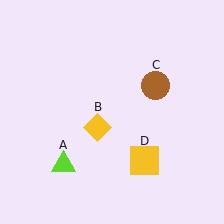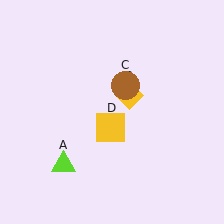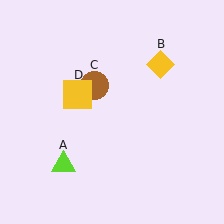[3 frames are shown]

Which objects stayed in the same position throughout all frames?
Lime triangle (object A) remained stationary.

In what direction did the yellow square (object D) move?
The yellow square (object D) moved up and to the left.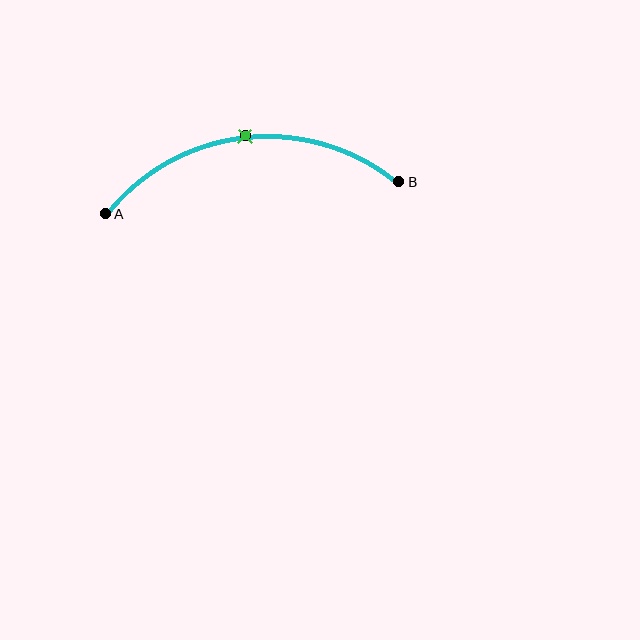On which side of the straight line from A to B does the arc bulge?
The arc bulges above the straight line connecting A and B.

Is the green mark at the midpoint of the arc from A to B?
Yes. The green mark lies on the arc at equal arc-length from both A and B — it is the arc midpoint.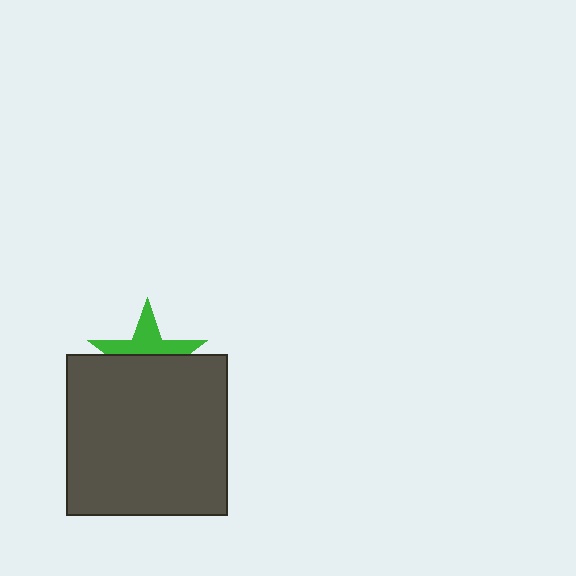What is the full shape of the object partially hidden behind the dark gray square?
The partially hidden object is a green star.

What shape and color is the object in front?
The object in front is a dark gray square.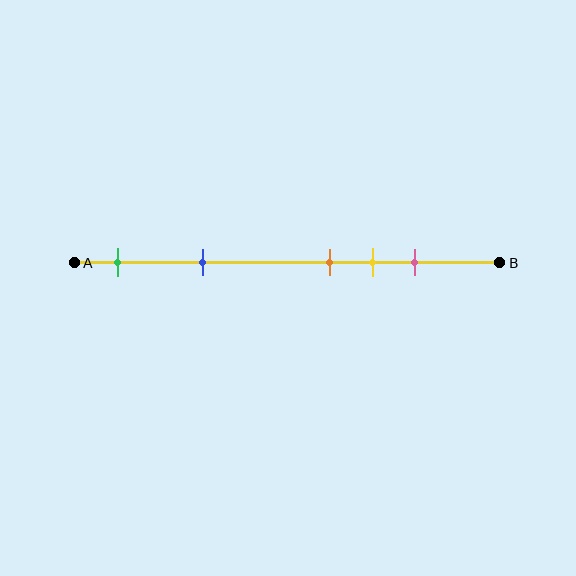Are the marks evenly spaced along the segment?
No, the marks are not evenly spaced.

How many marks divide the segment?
There are 5 marks dividing the segment.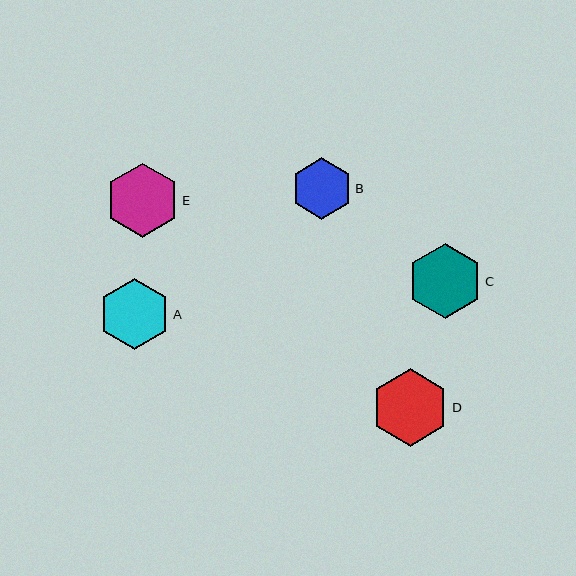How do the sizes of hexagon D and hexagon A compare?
Hexagon D and hexagon A are approximately the same size.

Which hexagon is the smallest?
Hexagon B is the smallest with a size of approximately 61 pixels.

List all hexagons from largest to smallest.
From largest to smallest: D, C, E, A, B.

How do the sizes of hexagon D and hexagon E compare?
Hexagon D and hexagon E are approximately the same size.